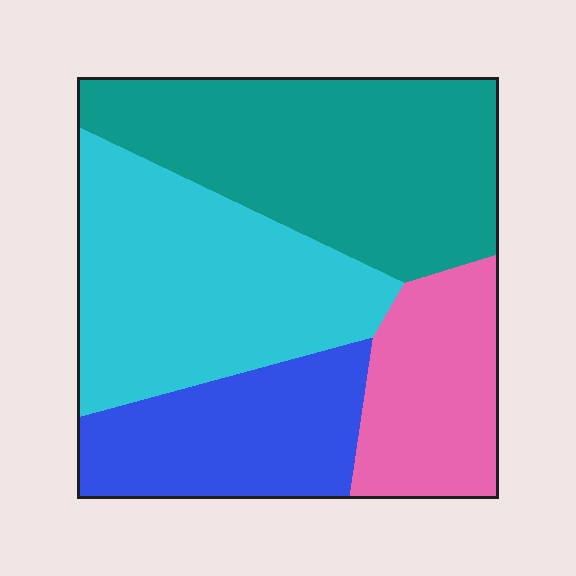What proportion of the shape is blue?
Blue covers 19% of the shape.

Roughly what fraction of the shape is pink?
Pink takes up about one sixth (1/6) of the shape.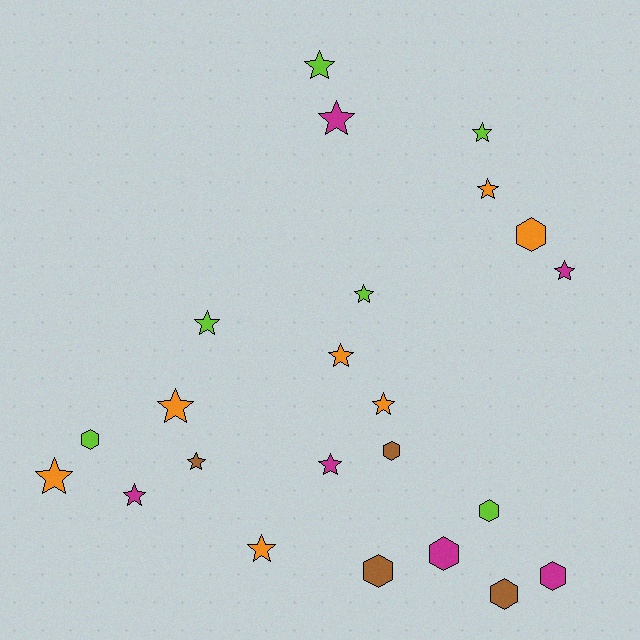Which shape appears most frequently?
Star, with 15 objects.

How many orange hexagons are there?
There is 1 orange hexagon.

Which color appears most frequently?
Orange, with 7 objects.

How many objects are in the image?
There are 23 objects.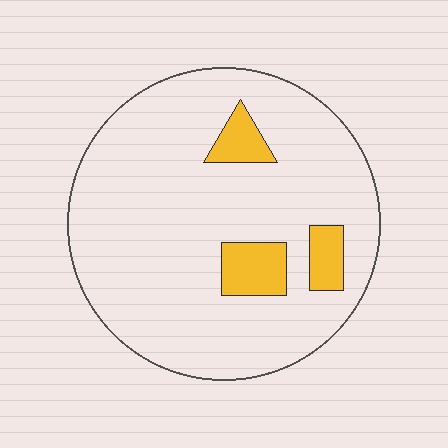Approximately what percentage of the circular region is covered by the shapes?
Approximately 10%.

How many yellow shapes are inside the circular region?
3.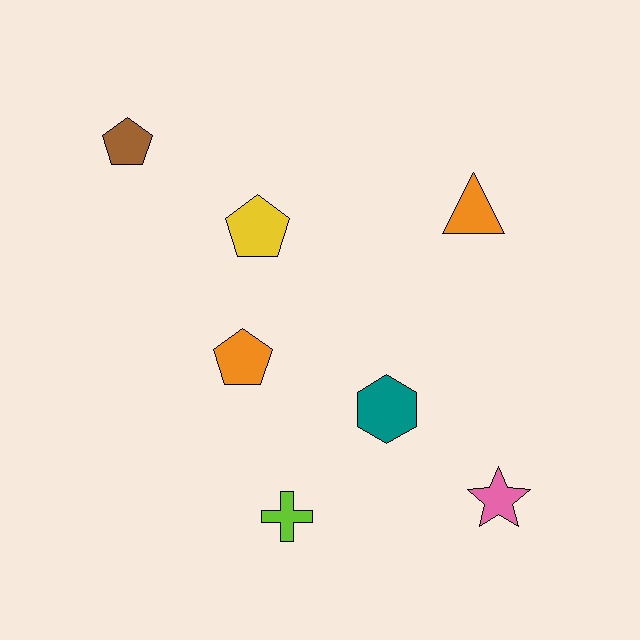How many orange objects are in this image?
There are 2 orange objects.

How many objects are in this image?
There are 7 objects.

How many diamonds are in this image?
There are no diamonds.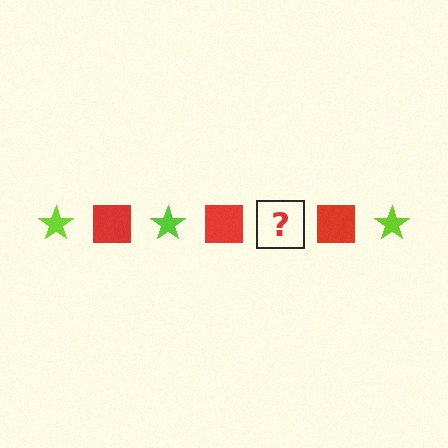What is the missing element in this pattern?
The missing element is a lime star.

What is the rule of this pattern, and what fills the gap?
The rule is that the pattern alternates between lime star and red square. The gap should be filled with a lime star.